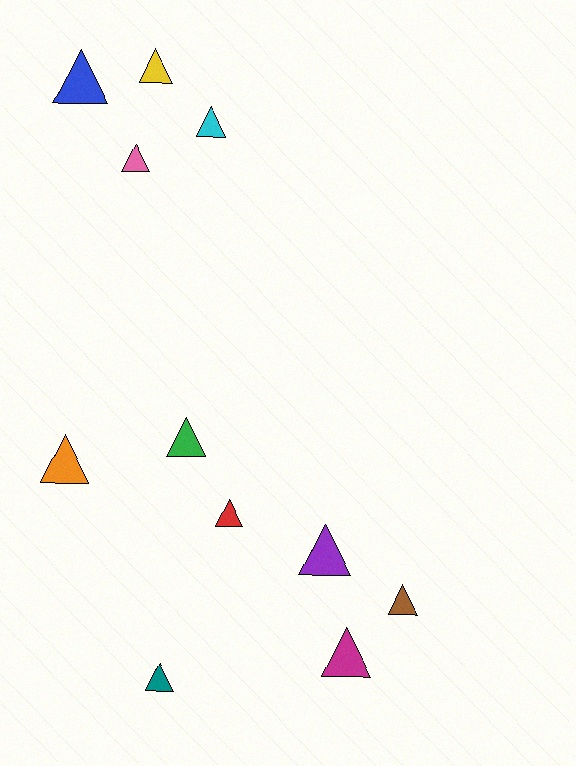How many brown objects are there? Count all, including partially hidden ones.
There is 1 brown object.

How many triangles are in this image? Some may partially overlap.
There are 11 triangles.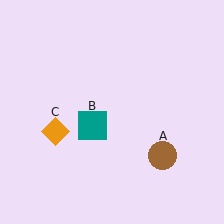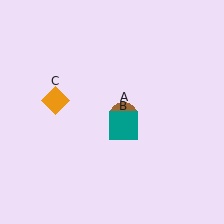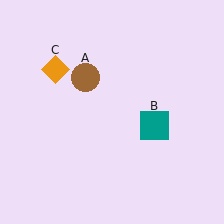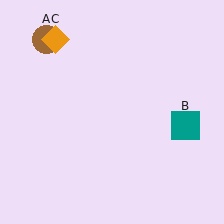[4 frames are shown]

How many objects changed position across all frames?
3 objects changed position: brown circle (object A), teal square (object B), orange diamond (object C).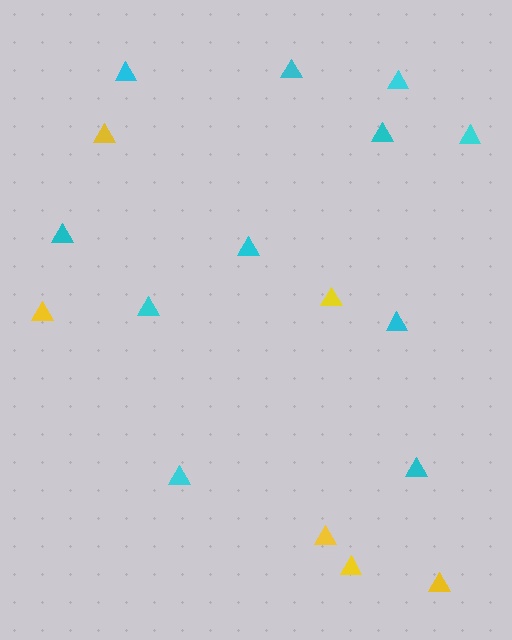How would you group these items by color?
There are 2 groups: one group of cyan triangles (11) and one group of yellow triangles (6).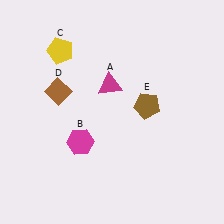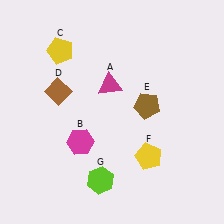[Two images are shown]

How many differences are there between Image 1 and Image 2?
There are 2 differences between the two images.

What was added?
A yellow pentagon (F), a lime hexagon (G) were added in Image 2.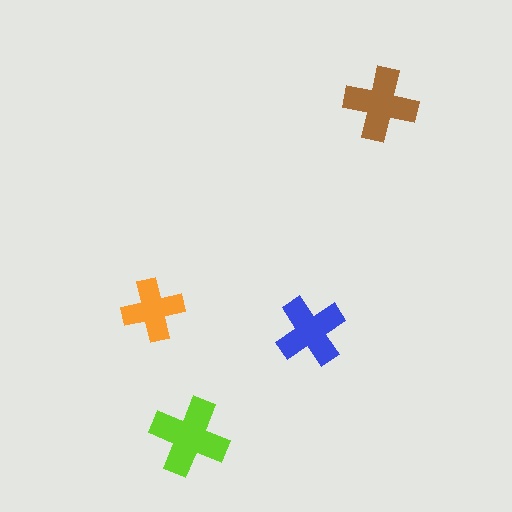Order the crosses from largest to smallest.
the lime one, the brown one, the blue one, the orange one.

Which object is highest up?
The brown cross is topmost.